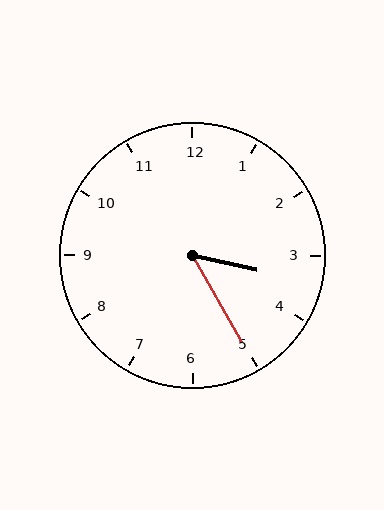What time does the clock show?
3:25.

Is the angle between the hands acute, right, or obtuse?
It is acute.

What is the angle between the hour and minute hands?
Approximately 48 degrees.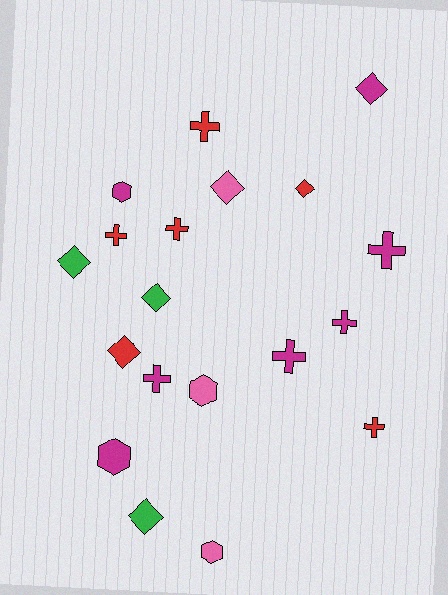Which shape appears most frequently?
Cross, with 8 objects.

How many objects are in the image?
There are 19 objects.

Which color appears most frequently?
Magenta, with 7 objects.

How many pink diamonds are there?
There is 1 pink diamond.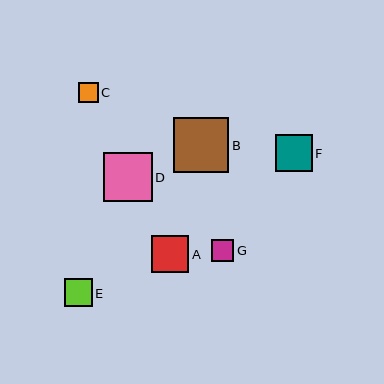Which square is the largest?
Square B is the largest with a size of approximately 55 pixels.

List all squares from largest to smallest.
From largest to smallest: B, D, A, F, E, G, C.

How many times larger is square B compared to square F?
Square B is approximately 1.5 times the size of square F.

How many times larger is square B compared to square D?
Square B is approximately 1.1 times the size of square D.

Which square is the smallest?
Square C is the smallest with a size of approximately 20 pixels.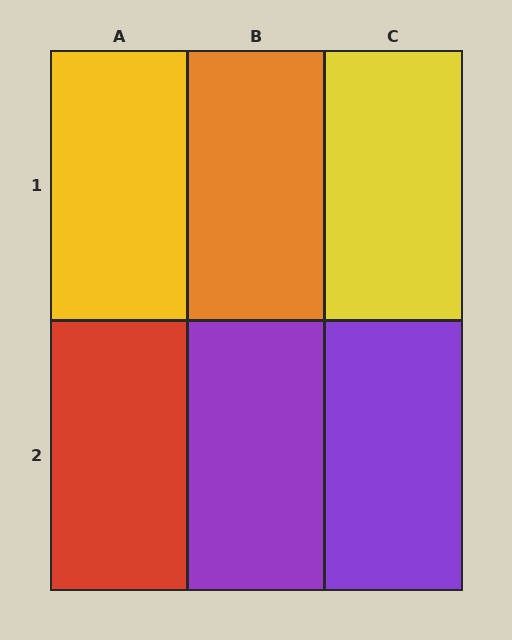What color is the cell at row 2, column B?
Purple.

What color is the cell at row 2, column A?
Red.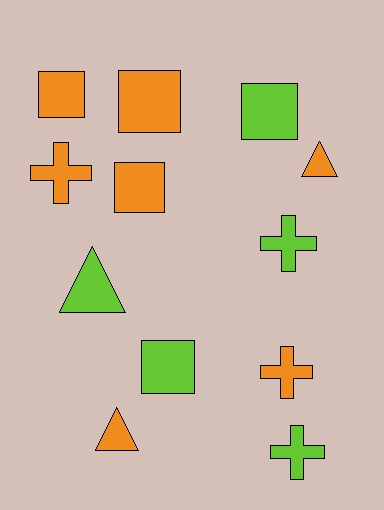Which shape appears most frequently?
Square, with 5 objects.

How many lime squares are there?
There are 2 lime squares.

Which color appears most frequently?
Orange, with 7 objects.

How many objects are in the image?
There are 12 objects.